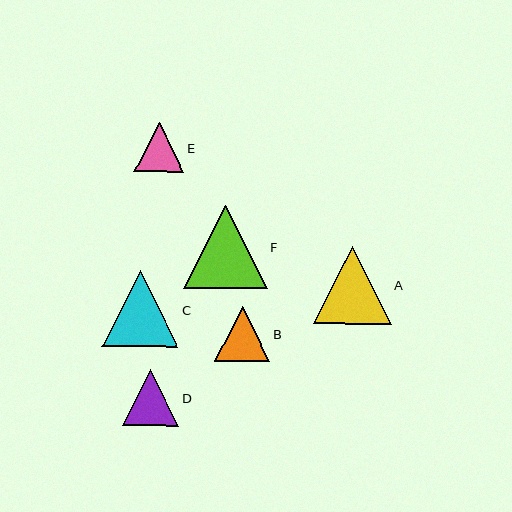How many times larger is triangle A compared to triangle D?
Triangle A is approximately 1.4 times the size of triangle D.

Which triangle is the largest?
Triangle F is the largest with a size of approximately 83 pixels.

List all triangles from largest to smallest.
From largest to smallest: F, A, C, D, B, E.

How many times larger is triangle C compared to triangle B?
Triangle C is approximately 1.4 times the size of triangle B.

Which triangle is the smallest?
Triangle E is the smallest with a size of approximately 49 pixels.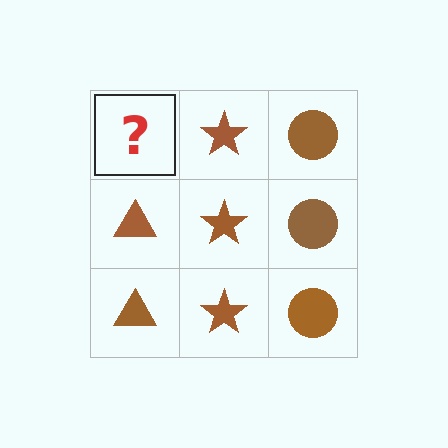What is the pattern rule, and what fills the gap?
The rule is that each column has a consistent shape. The gap should be filled with a brown triangle.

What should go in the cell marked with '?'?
The missing cell should contain a brown triangle.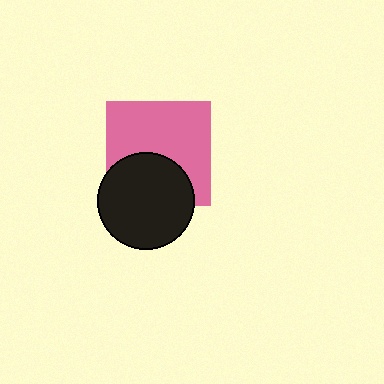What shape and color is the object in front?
The object in front is a black circle.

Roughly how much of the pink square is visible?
About half of it is visible (roughly 64%).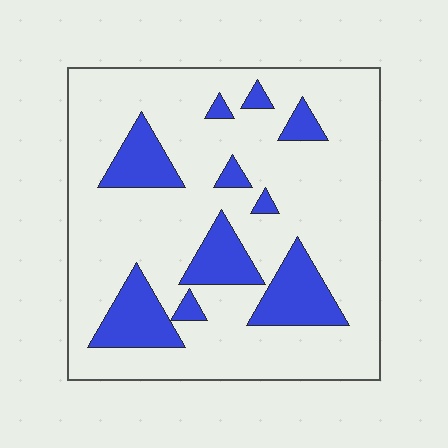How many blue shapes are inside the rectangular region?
10.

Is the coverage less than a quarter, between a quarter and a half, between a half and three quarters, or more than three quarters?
Less than a quarter.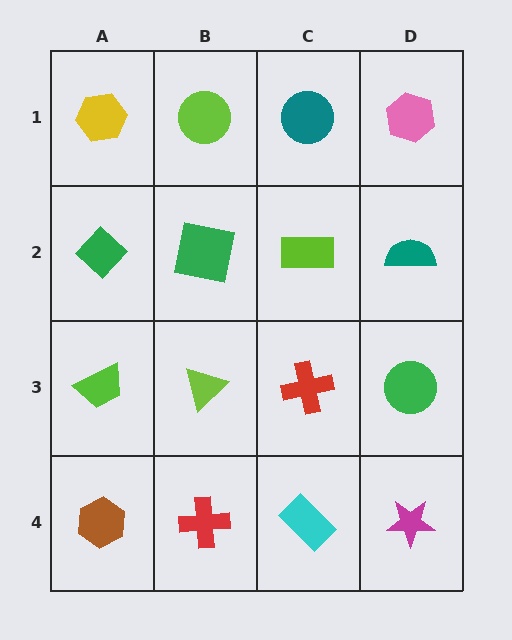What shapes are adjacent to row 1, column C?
A lime rectangle (row 2, column C), a lime circle (row 1, column B), a pink hexagon (row 1, column D).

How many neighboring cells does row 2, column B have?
4.